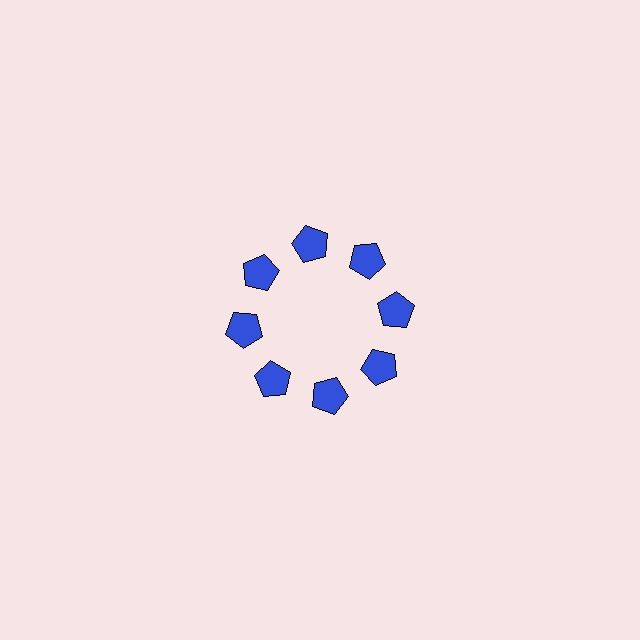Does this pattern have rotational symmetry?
Yes, this pattern has 8-fold rotational symmetry. It looks the same after rotating 45 degrees around the center.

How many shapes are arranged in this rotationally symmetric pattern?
There are 8 shapes, arranged in 8 groups of 1.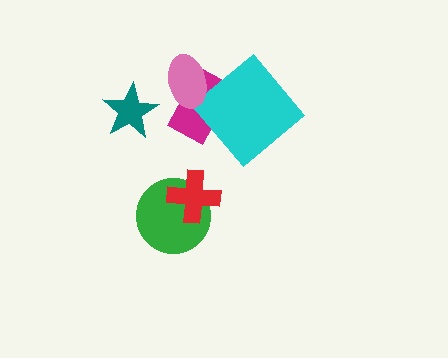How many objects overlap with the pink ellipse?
1 object overlaps with the pink ellipse.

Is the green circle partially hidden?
Yes, it is partially covered by another shape.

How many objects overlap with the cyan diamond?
1 object overlaps with the cyan diamond.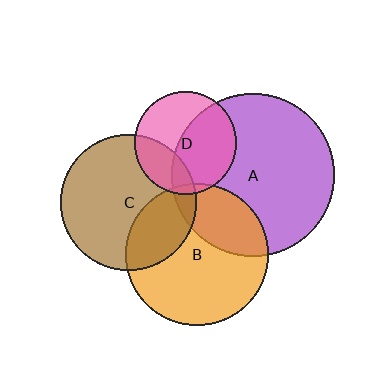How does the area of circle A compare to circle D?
Approximately 2.5 times.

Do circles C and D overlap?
Yes.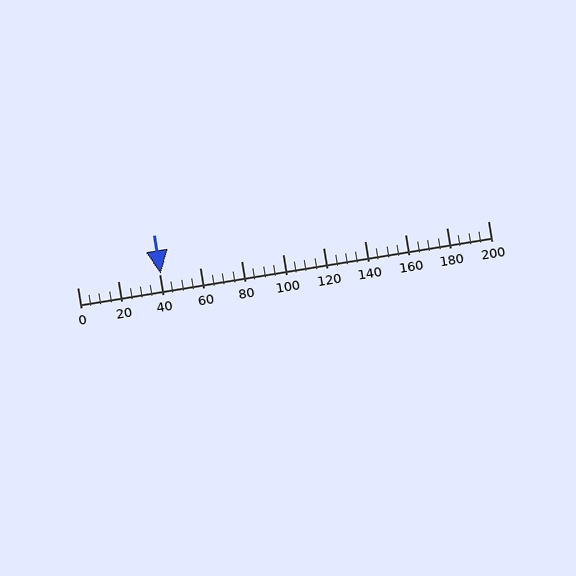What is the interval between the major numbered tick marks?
The major tick marks are spaced 20 units apart.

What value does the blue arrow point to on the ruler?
The blue arrow points to approximately 40.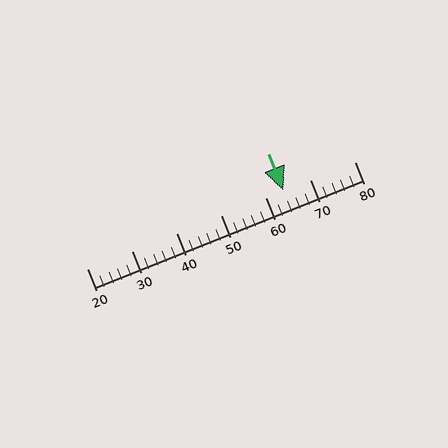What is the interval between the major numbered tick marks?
The major tick marks are spaced 10 units apart.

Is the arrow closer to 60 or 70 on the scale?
The arrow is closer to 60.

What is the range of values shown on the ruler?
The ruler shows values from 20 to 80.